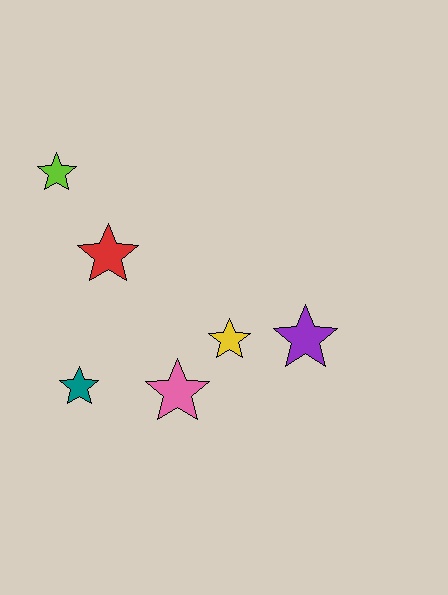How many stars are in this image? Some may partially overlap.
There are 6 stars.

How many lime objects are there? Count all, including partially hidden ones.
There is 1 lime object.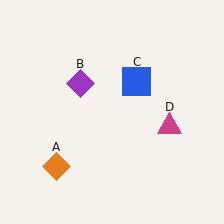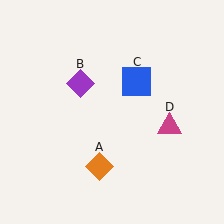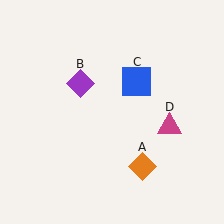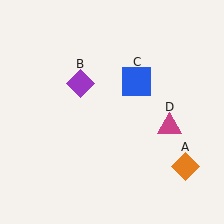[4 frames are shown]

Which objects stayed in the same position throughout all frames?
Purple diamond (object B) and blue square (object C) and magenta triangle (object D) remained stationary.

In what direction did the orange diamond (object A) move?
The orange diamond (object A) moved right.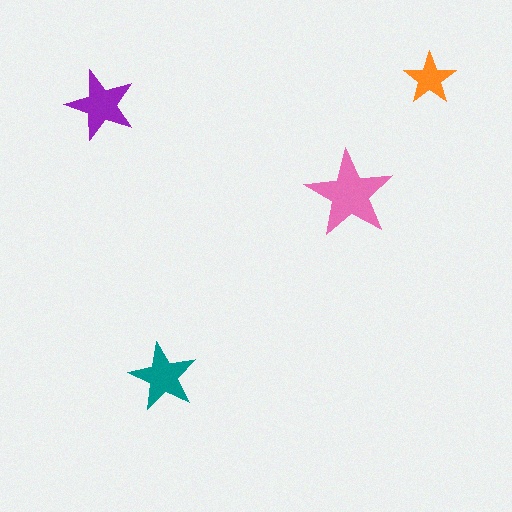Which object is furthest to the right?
The orange star is rightmost.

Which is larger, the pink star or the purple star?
The pink one.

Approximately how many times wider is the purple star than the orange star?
About 1.5 times wider.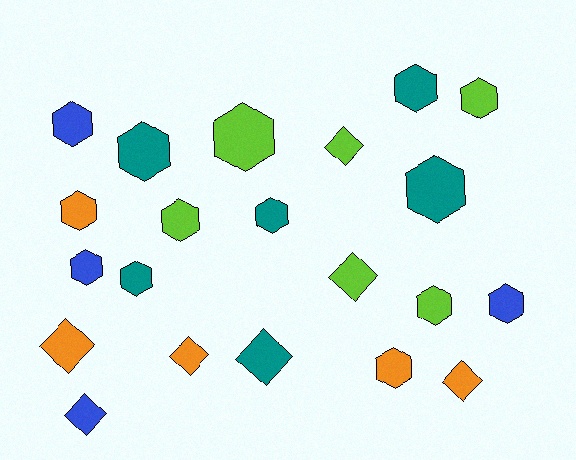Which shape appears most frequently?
Hexagon, with 14 objects.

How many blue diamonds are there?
There is 1 blue diamond.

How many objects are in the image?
There are 21 objects.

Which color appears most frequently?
Lime, with 6 objects.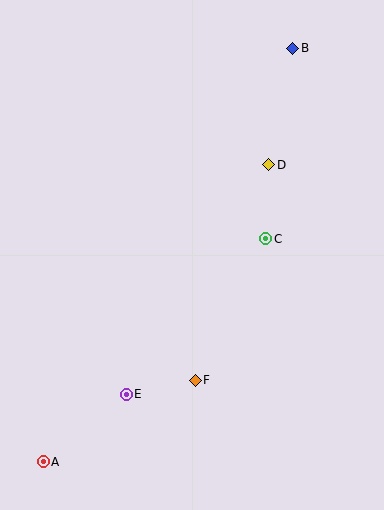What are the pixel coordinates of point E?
Point E is at (126, 394).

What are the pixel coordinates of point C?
Point C is at (266, 239).